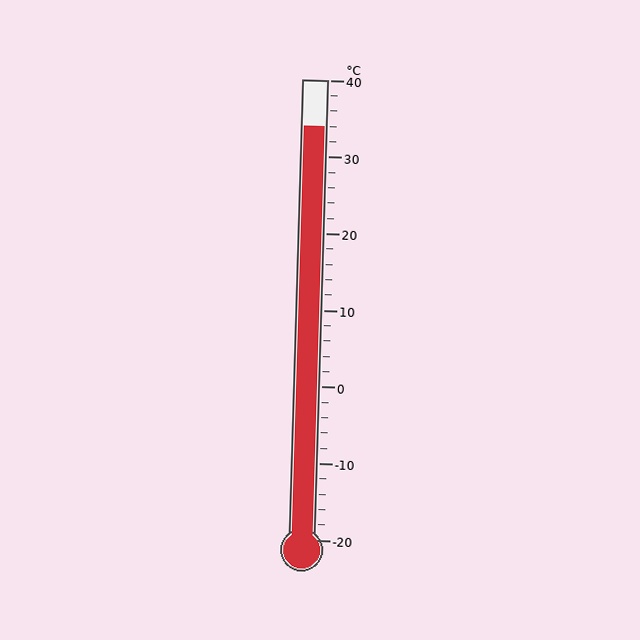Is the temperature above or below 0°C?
The temperature is above 0°C.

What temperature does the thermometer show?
The thermometer shows approximately 34°C.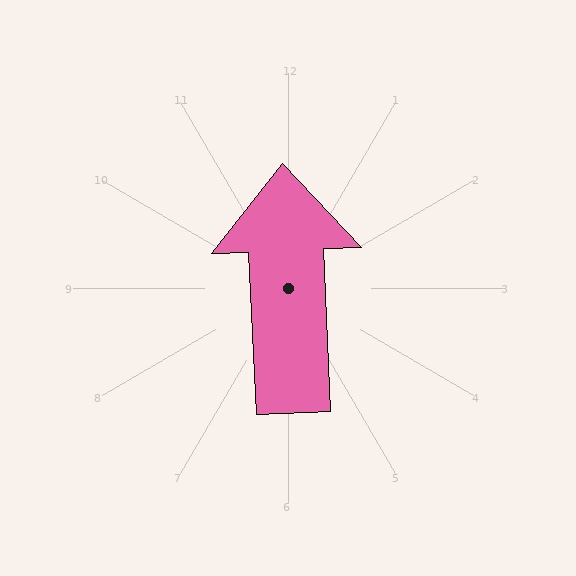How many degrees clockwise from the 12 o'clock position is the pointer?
Approximately 358 degrees.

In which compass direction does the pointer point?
North.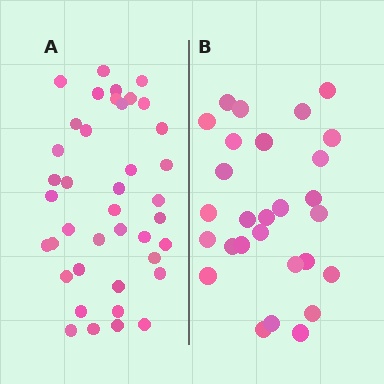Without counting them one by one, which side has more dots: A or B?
Region A (the left region) has more dots.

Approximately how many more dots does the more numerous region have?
Region A has roughly 12 or so more dots than region B.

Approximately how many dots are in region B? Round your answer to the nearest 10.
About 30 dots. (The exact count is 28, which rounds to 30.)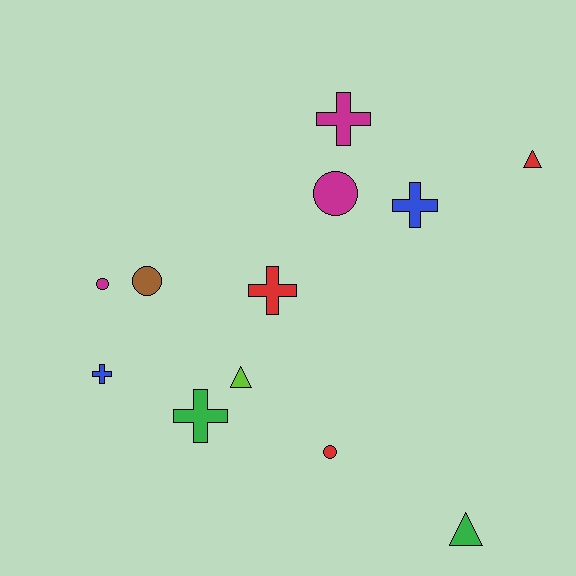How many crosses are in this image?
There are 5 crosses.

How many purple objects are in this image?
There are no purple objects.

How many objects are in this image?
There are 12 objects.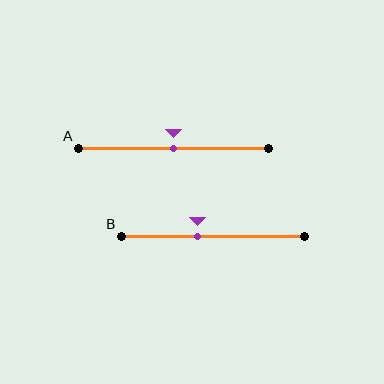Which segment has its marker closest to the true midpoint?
Segment A has its marker closest to the true midpoint.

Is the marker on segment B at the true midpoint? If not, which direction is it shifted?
No, the marker on segment B is shifted to the left by about 8% of the segment length.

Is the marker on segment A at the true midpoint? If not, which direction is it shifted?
Yes, the marker on segment A is at the true midpoint.